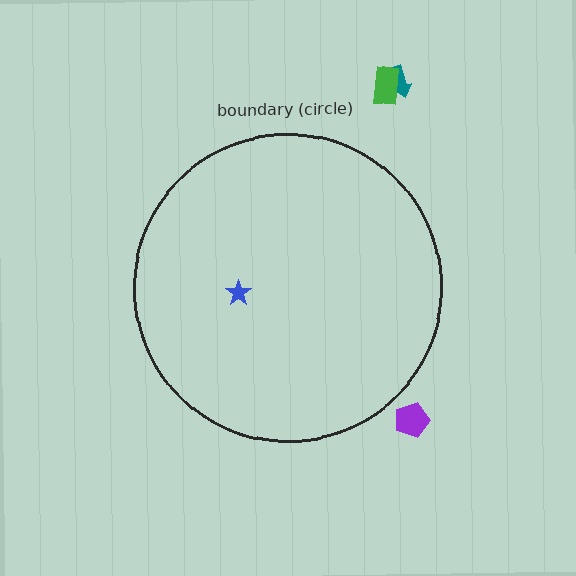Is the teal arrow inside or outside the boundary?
Outside.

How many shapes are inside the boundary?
1 inside, 3 outside.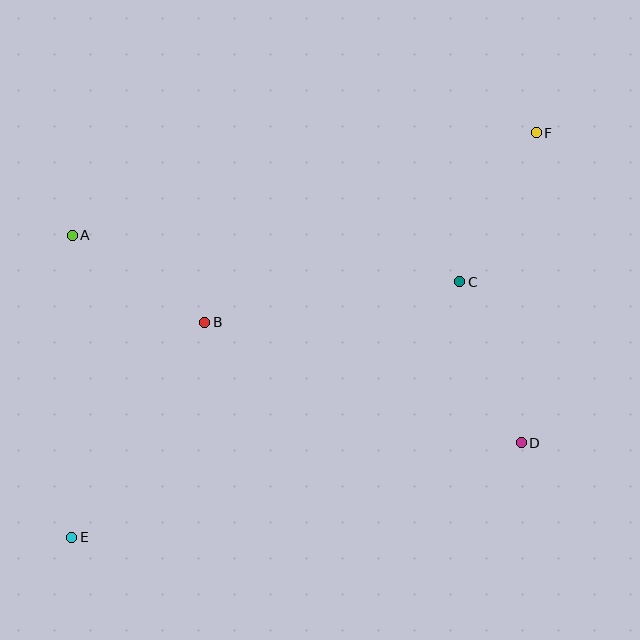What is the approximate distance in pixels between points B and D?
The distance between B and D is approximately 338 pixels.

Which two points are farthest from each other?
Points E and F are farthest from each other.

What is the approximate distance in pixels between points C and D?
The distance between C and D is approximately 172 pixels.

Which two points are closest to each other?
Points A and B are closest to each other.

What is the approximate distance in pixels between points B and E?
The distance between B and E is approximately 253 pixels.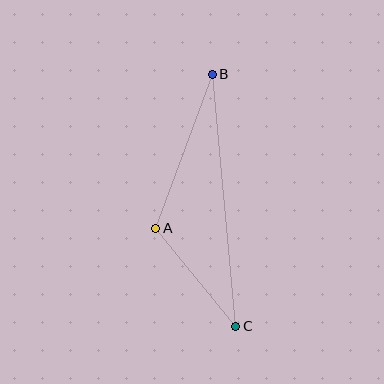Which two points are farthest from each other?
Points B and C are farthest from each other.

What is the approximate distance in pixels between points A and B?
The distance between A and B is approximately 164 pixels.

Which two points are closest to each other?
Points A and C are closest to each other.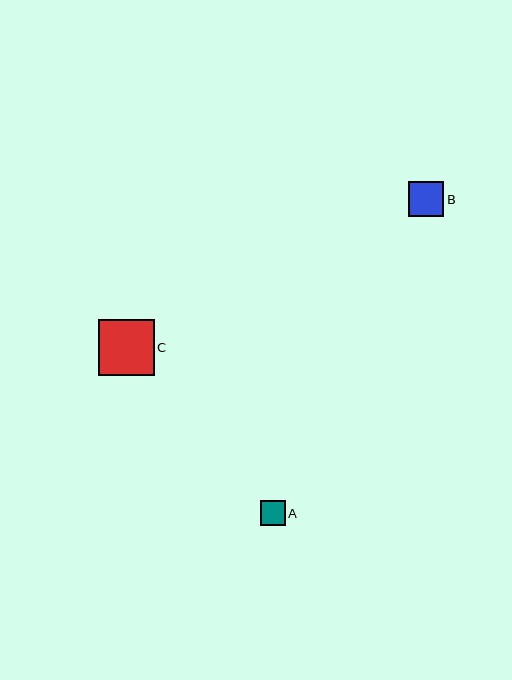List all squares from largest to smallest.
From largest to smallest: C, B, A.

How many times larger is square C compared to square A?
Square C is approximately 2.2 times the size of square A.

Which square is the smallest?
Square A is the smallest with a size of approximately 25 pixels.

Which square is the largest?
Square C is the largest with a size of approximately 56 pixels.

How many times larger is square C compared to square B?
Square C is approximately 1.6 times the size of square B.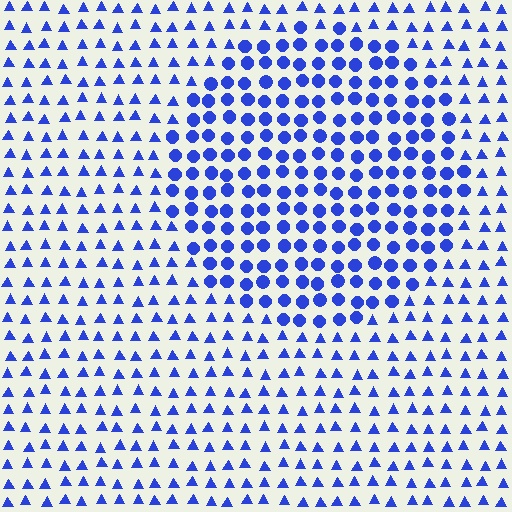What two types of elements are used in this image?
The image uses circles inside the circle region and triangles outside it.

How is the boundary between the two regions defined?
The boundary is defined by a change in element shape: circles inside vs. triangles outside. All elements share the same color and spacing.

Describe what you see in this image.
The image is filled with small blue elements arranged in a uniform grid. A circle-shaped region contains circles, while the surrounding area contains triangles. The boundary is defined purely by the change in element shape.